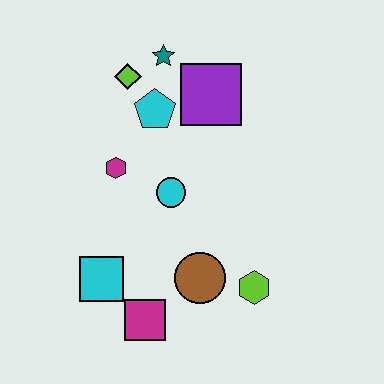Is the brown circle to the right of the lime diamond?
Yes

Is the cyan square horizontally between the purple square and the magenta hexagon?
No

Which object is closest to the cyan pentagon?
The lime diamond is closest to the cyan pentagon.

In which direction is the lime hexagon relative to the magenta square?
The lime hexagon is to the right of the magenta square.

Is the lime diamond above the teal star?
No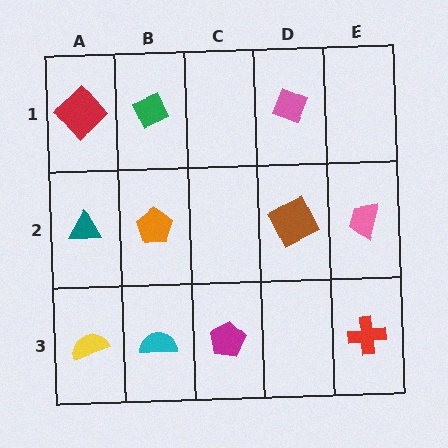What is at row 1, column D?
A pink diamond.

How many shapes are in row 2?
4 shapes.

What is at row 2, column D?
A brown square.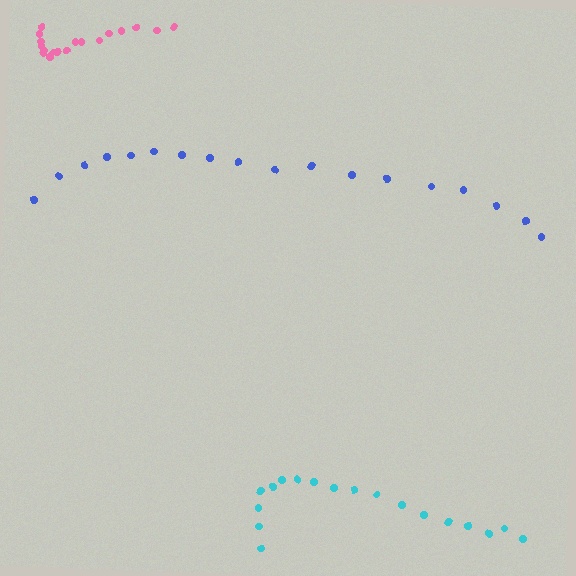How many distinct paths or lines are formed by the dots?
There are 3 distinct paths.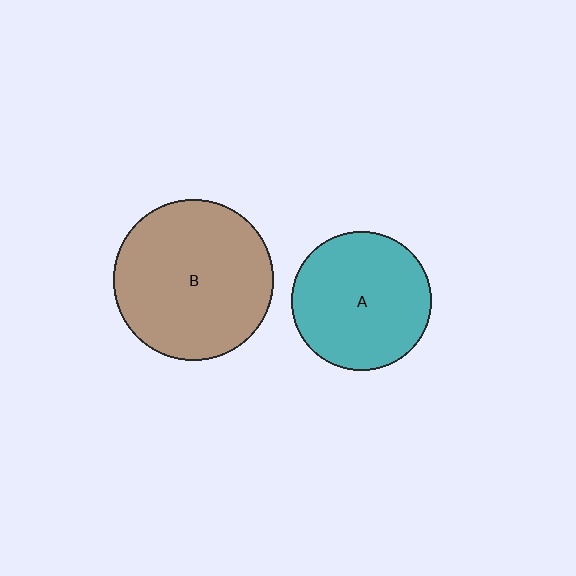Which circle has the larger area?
Circle B (brown).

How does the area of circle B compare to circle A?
Approximately 1.3 times.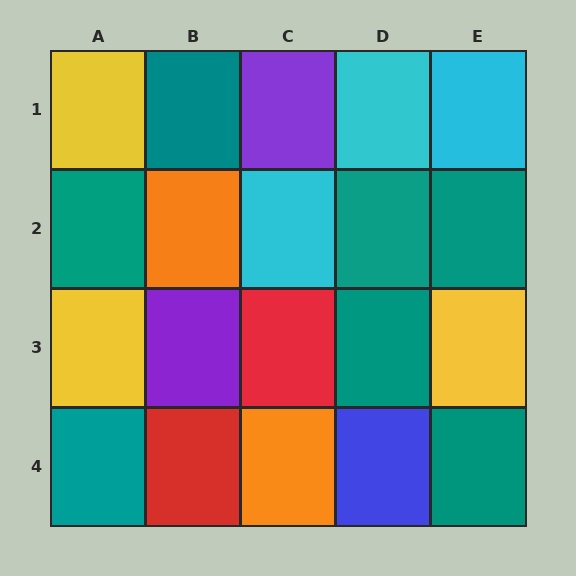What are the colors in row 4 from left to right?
Teal, red, orange, blue, teal.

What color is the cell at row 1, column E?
Cyan.